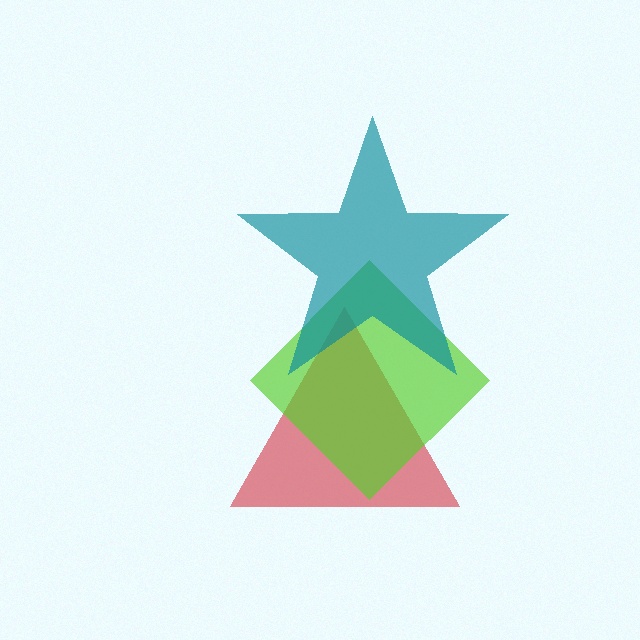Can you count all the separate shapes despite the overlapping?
Yes, there are 3 separate shapes.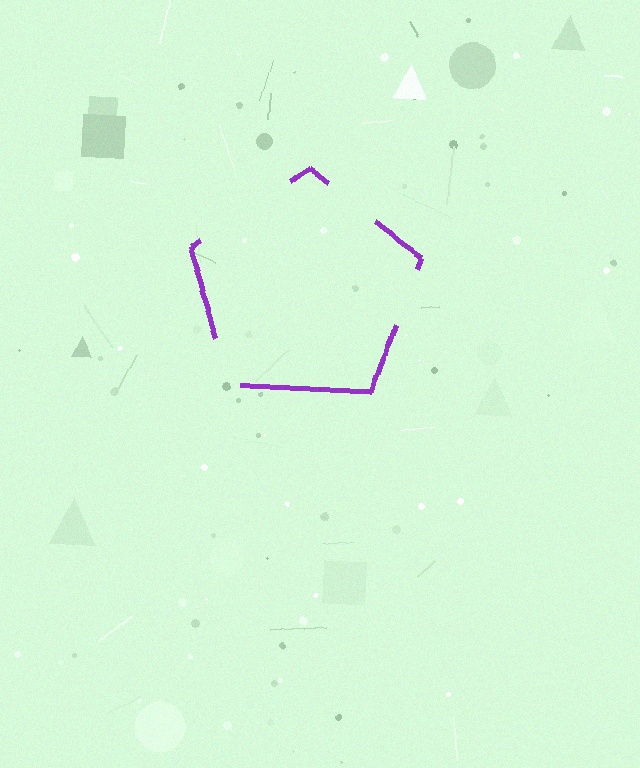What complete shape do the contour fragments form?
The contour fragments form a pentagon.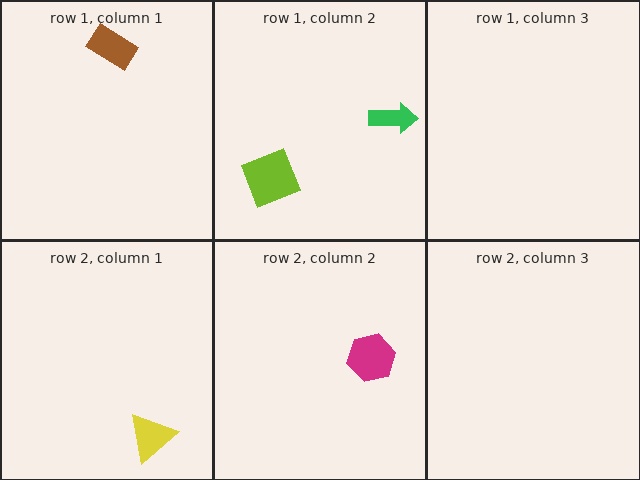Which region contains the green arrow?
The row 1, column 2 region.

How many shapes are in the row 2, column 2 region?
1.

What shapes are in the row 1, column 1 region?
The brown rectangle.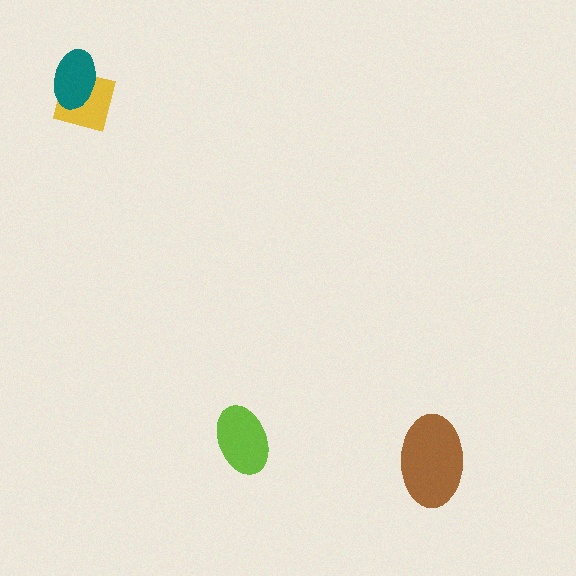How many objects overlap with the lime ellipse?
0 objects overlap with the lime ellipse.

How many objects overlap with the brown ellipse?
0 objects overlap with the brown ellipse.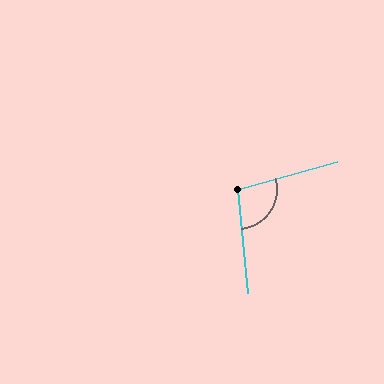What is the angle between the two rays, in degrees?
Approximately 101 degrees.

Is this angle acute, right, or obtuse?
It is obtuse.